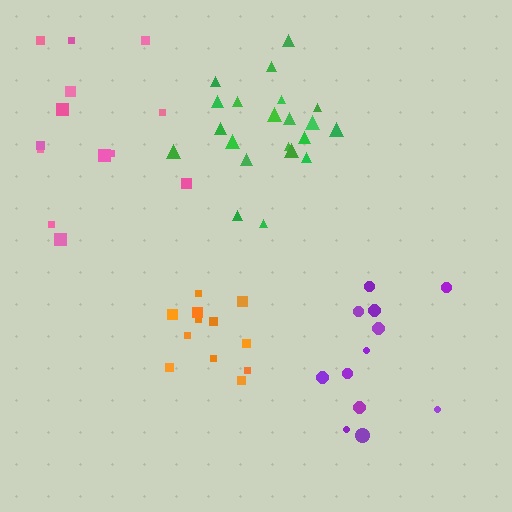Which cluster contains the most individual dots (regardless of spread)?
Green (21).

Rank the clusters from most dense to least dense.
green, orange, purple, pink.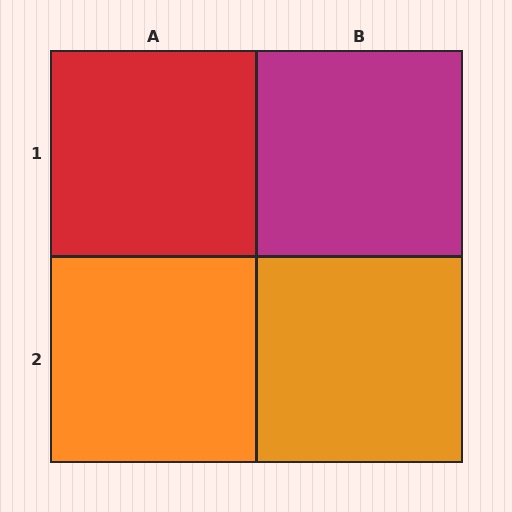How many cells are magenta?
1 cell is magenta.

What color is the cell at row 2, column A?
Orange.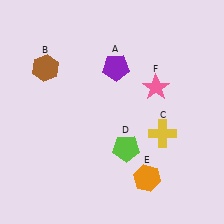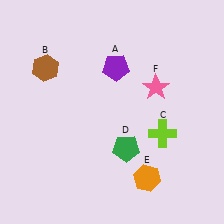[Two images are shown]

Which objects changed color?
C changed from yellow to lime. D changed from lime to green.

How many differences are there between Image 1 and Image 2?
There are 2 differences between the two images.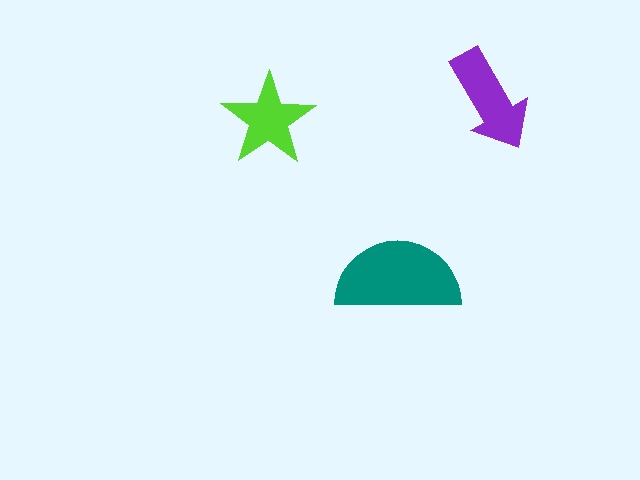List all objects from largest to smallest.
The teal semicircle, the purple arrow, the lime star.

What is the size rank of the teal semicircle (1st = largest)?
1st.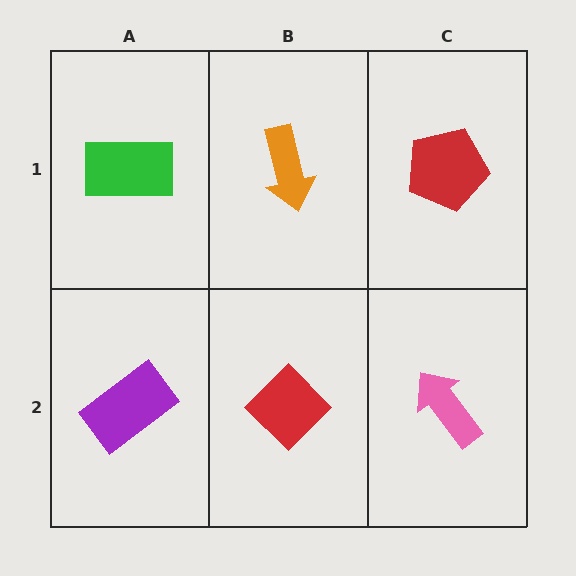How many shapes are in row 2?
3 shapes.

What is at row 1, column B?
An orange arrow.